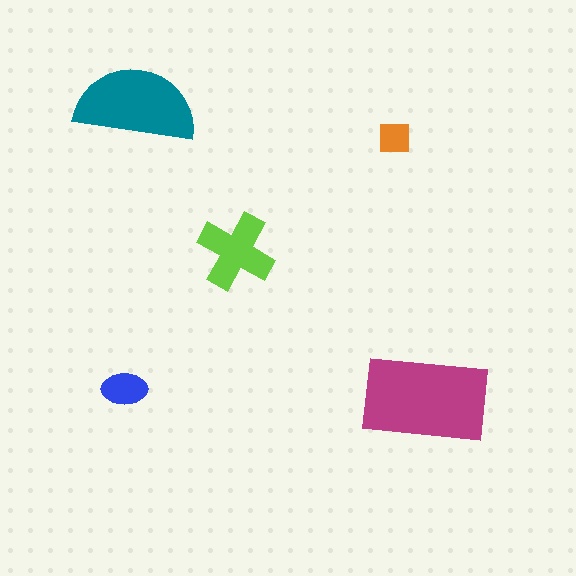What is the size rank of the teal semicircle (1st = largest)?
2nd.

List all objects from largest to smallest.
The magenta rectangle, the teal semicircle, the lime cross, the blue ellipse, the orange square.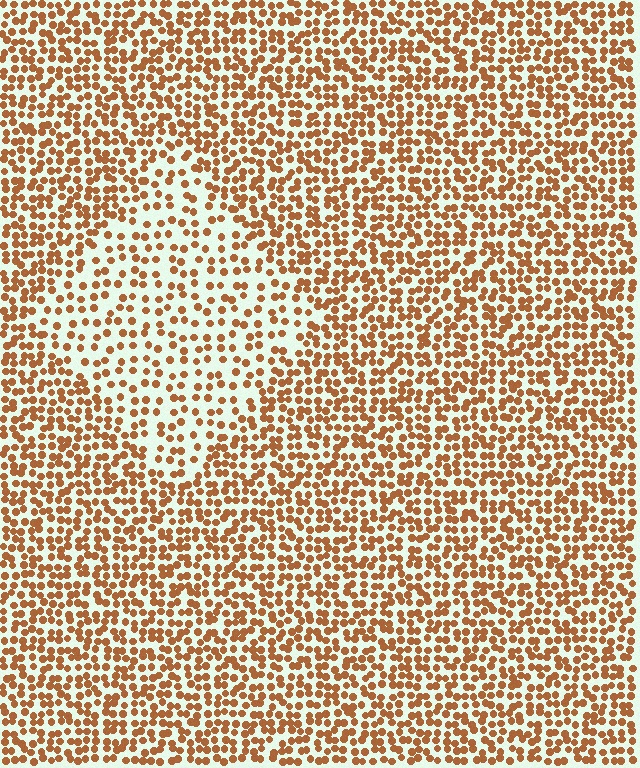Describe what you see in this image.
The image contains small brown elements arranged at two different densities. A diamond-shaped region is visible where the elements are less densely packed than the surrounding area.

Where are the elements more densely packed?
The elements are more densely packed outside the diamond boundary.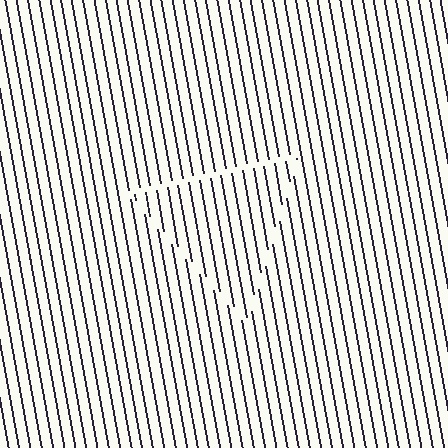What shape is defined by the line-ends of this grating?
An illusory triangle. The interior of the shape contains the same grating, shifted by half a period — the contour is defined by the phase discontinuity where line-ends from the inner and outer gratings abut.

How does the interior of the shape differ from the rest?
The interior of the shape contains the same grating, shifted by half a period — the contour is defined by the phase discontinuity where line-ends from the inner and outer gratings abut.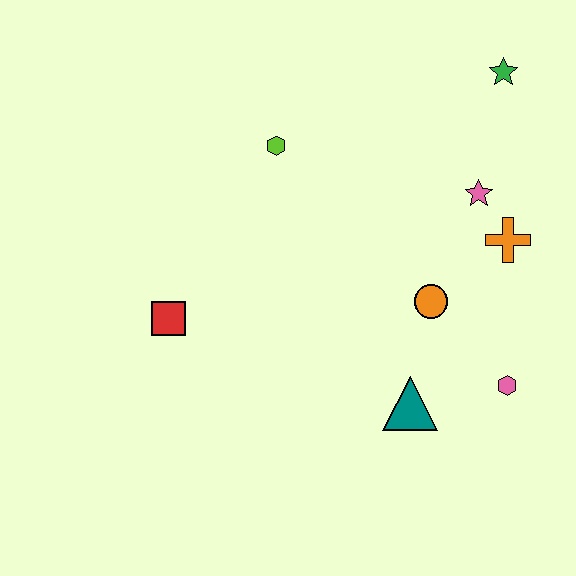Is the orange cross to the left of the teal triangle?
No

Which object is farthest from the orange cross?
The red square is farthest from the orange cross.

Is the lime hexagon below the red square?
No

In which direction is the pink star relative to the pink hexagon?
The pink star is above the pink hexagon.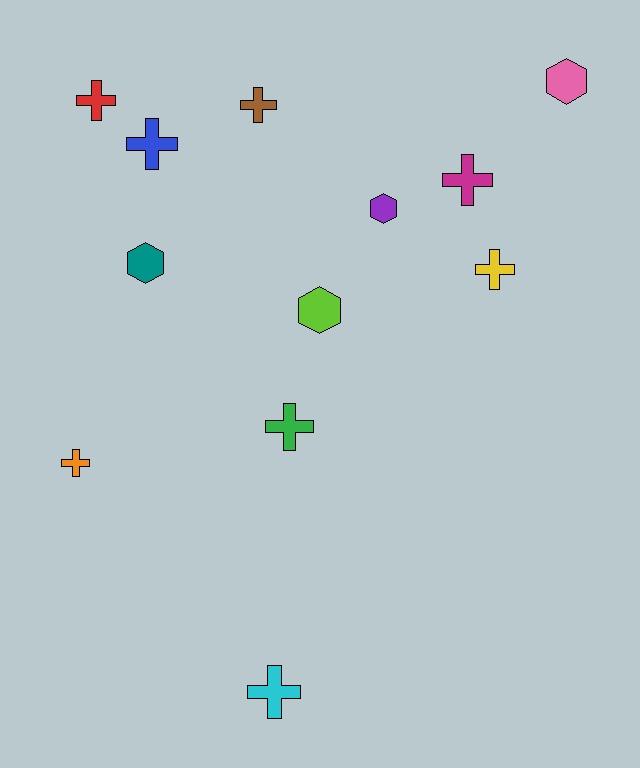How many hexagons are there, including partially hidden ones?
There are 4 hexagons.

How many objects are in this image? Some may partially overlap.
There are 12 objects.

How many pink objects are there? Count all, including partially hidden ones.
There is 1 pink object.